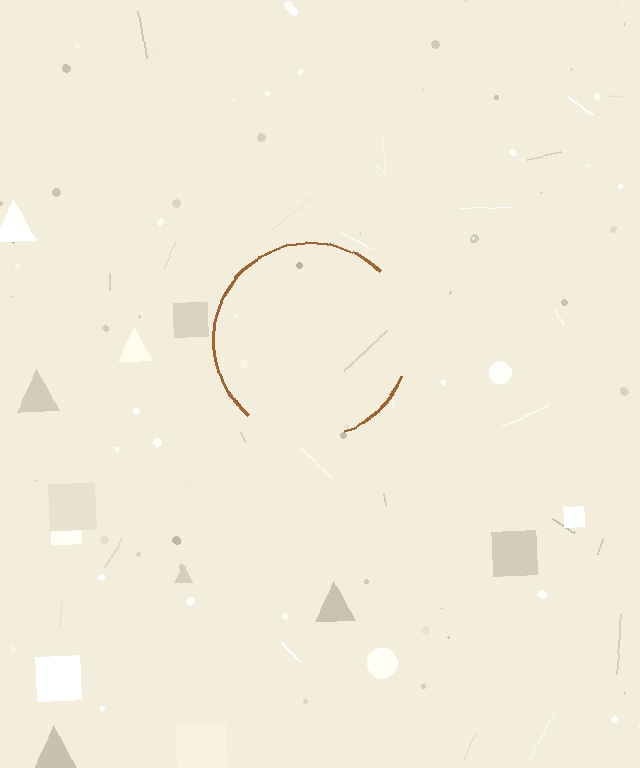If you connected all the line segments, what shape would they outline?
They would outline a circle.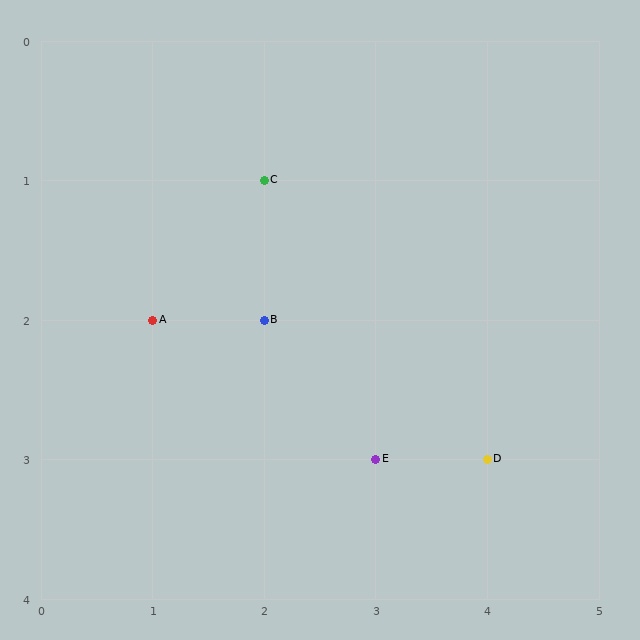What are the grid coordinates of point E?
Point E is at grid coordinates (3, 3).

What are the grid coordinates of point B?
Point B is at grid coordinates (2, 2).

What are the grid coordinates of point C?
Point C is at grid coordinates (2, 1).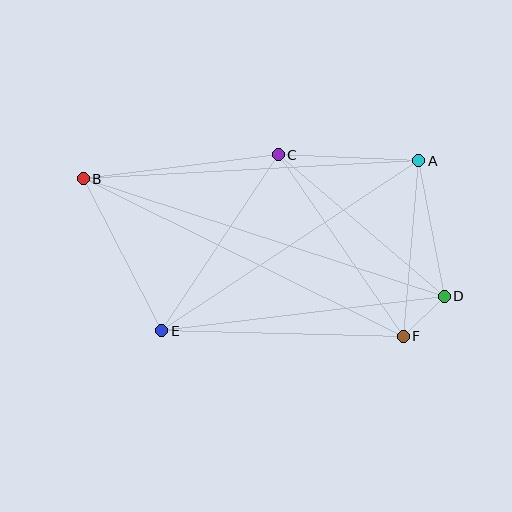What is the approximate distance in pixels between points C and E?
The distance between C and E is approximately 211 pixels.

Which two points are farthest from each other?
Points B and D are farthest from each other.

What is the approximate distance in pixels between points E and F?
The distance between E and F is approximately 242 pixels.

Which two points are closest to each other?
Points D and F are closest to each other.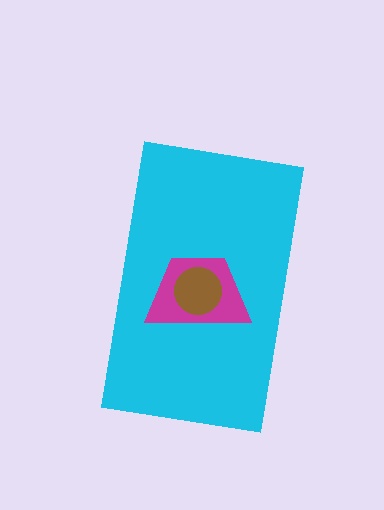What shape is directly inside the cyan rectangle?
The magenta trapezoid.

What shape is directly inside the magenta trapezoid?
The brown circle.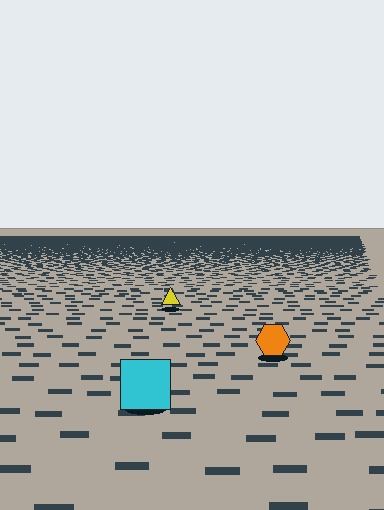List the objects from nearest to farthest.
From nearest to farthest: the cyan square, the orange hexagon, the yellow triangle.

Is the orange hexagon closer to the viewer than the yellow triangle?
Yes. The orange hexagon is closer — you can tell from the texture gradient: the ground texture is coarser near it.